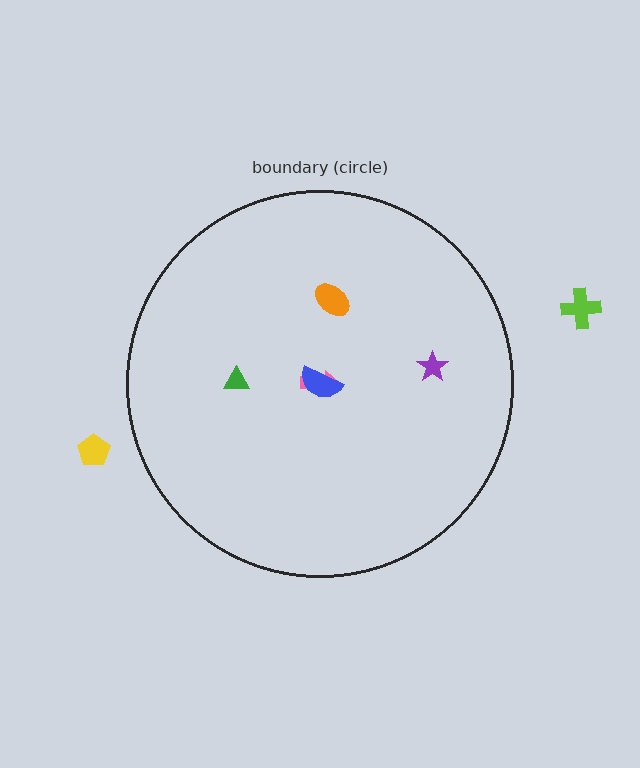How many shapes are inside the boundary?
5 inside, 2 outside.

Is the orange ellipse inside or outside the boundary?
Inside.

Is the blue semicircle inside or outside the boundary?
Inside.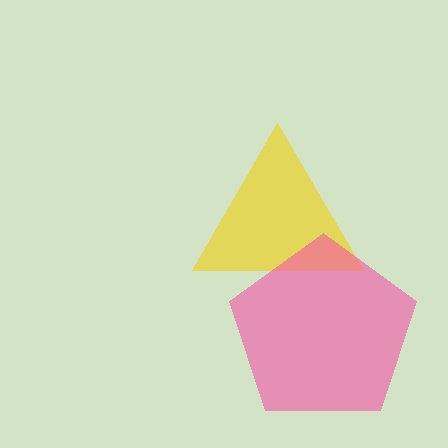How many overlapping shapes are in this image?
There are 2 overlapping shapes in the image.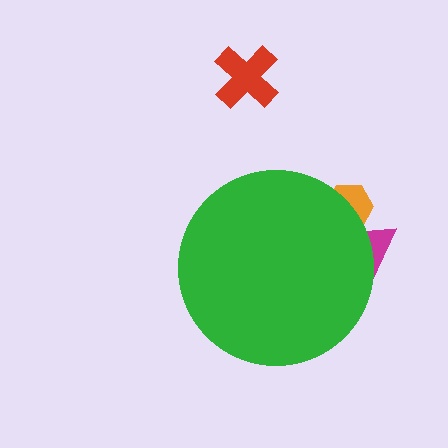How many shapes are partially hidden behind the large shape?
2 shapes are partially hidden.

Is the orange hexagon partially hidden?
Yes, the orange hexagon is partially hidden behind the green circle.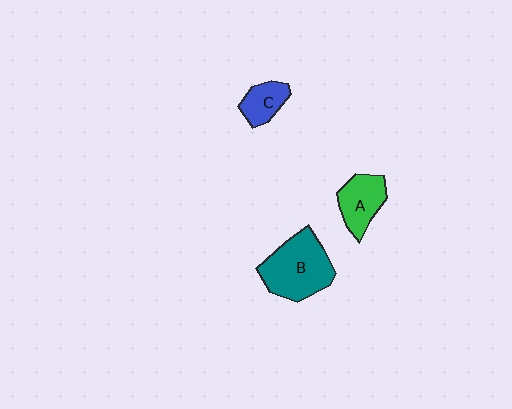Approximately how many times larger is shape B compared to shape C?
Approximately 2.3 times.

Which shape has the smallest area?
Shape C (blue).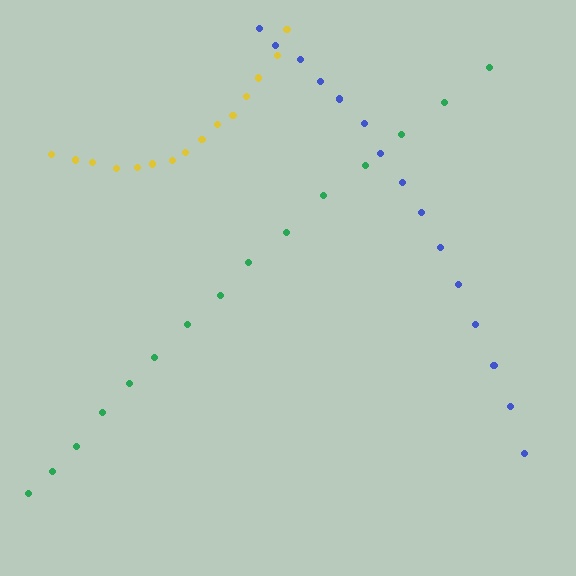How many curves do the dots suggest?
There are 3 distinct paths.